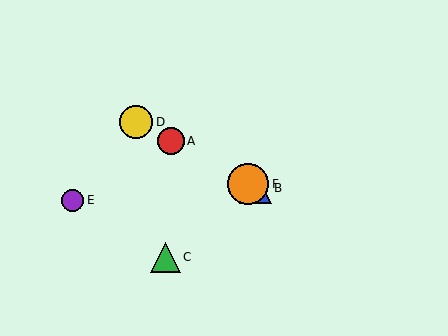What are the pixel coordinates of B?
Object B is at (255, 188).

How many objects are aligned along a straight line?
4 objects (A, B, D, F) are aligned along a straight line.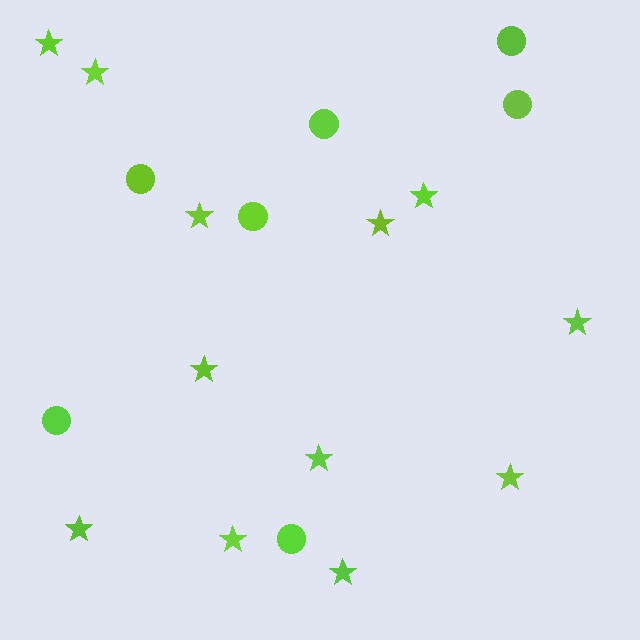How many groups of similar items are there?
There are 2 groups: one group of circles (7) and one group of stars (12).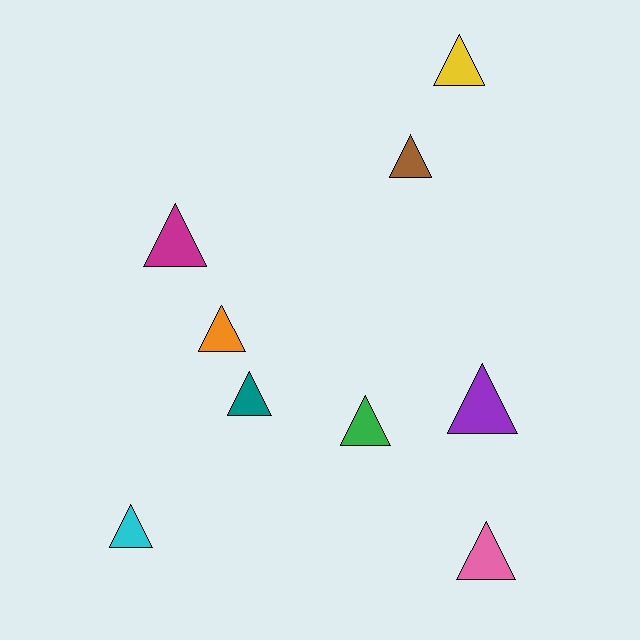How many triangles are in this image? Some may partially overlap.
There are 9 triangles.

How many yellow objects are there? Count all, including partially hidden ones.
There is 1 yellow object.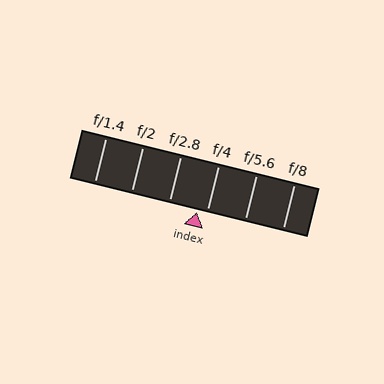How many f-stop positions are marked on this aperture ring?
There are 6 f-stop positions marked.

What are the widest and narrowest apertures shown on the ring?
The widest aperture shown is f/1.4 and the narrowest is f/8.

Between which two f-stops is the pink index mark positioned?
The index mark is between f/2.8 and f/4.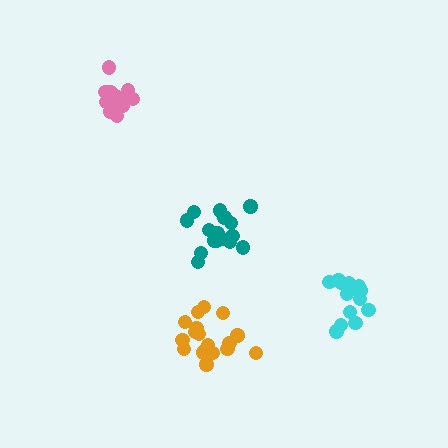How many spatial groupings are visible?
There are 4 spatial groupings.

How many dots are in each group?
Group 1: 13 dots, Group 2: 17 dots, Group 3: 13 dots, Group 4: 18 dots (61 total).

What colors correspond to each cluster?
The clusters are colored: cyan, teal, pink, orange.